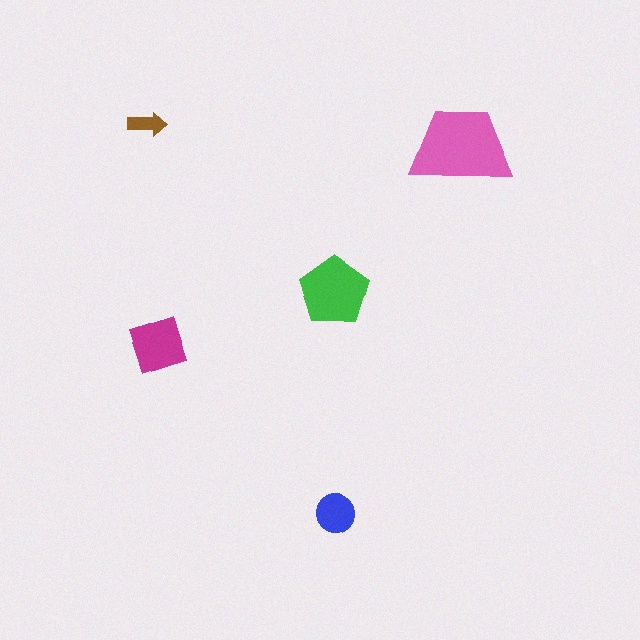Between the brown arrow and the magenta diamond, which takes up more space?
The magenta diamond.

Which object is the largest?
The pink trapezoid.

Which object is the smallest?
The brown arrow.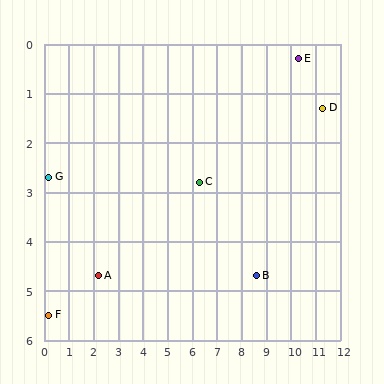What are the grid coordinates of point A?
Point A is at approximately (2.2, 4.7).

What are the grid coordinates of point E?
Point E is at approximately (10.3, 0.3).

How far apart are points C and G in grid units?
Points C and G are about 6.1 grid units apart.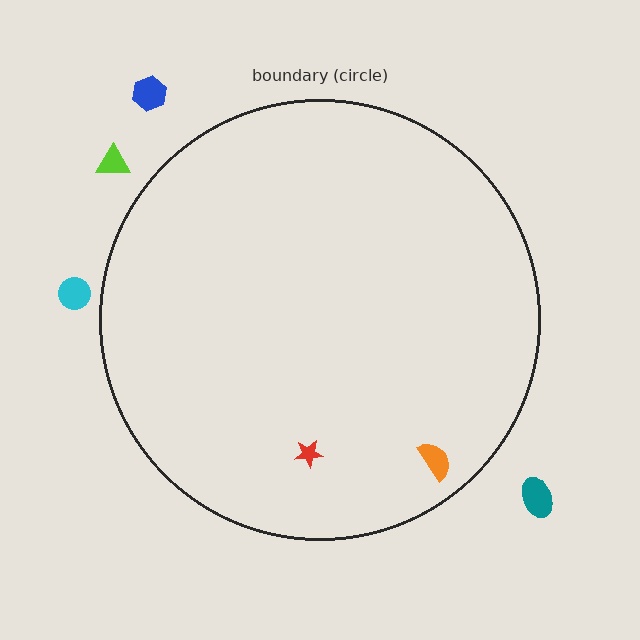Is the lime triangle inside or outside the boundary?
Outside.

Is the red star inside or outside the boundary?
Inside.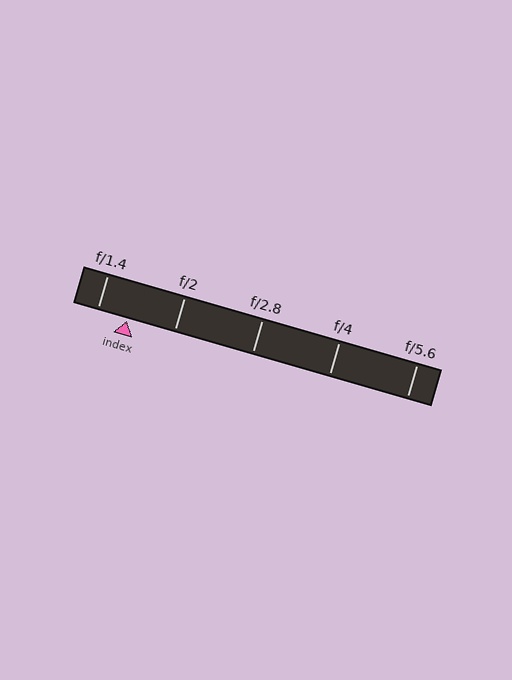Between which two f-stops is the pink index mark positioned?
The index mark is between f/1.4 and f/2.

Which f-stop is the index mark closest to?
The index mark is closest to f/1.4.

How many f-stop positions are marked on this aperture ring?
There are 5 f-stop positions marked.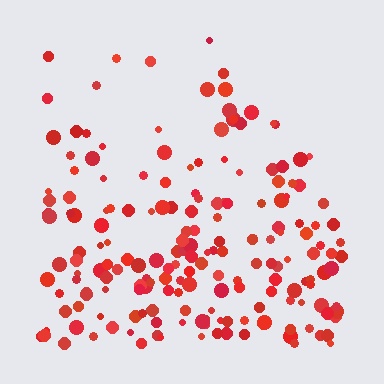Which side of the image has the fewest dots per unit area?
The top.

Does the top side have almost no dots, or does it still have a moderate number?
Still a moderate number, just noticeably fewer than the bottom.